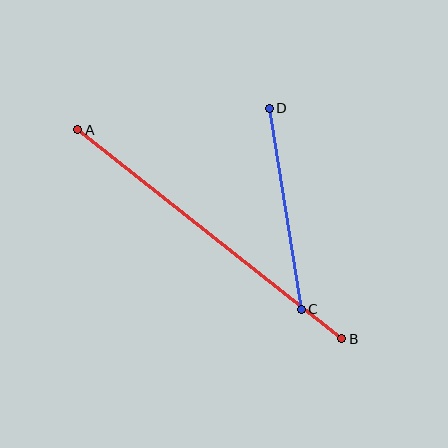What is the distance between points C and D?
The distance is approximately 203 pixels.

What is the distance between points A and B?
The distance is approximately 337 pixels.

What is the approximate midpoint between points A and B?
The midpoint is at approximately (210, 234) pixels.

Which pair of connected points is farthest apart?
Points A and B are farthest apart.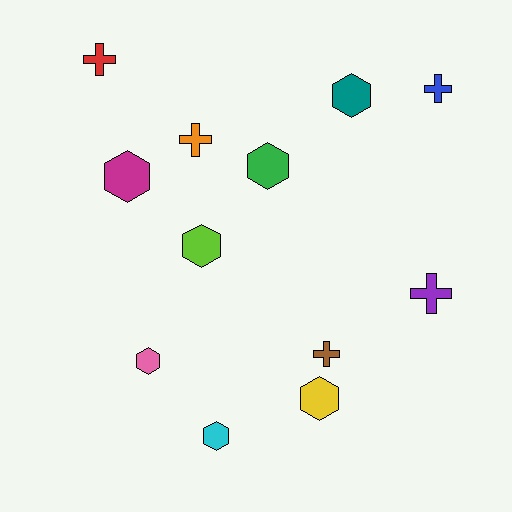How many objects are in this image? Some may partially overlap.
There are 12 objects.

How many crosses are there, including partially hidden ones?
There are 5 crosses.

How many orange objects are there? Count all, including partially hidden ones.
There is 1 orange object.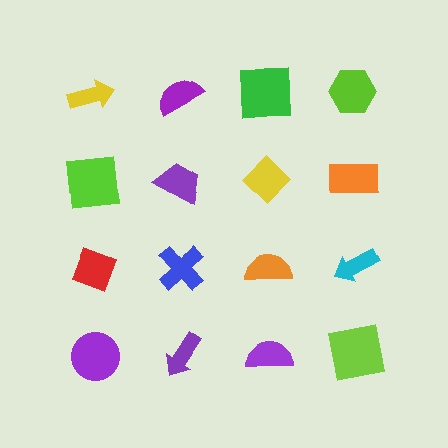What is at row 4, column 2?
A purple arrow.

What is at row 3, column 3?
An orange semicircle.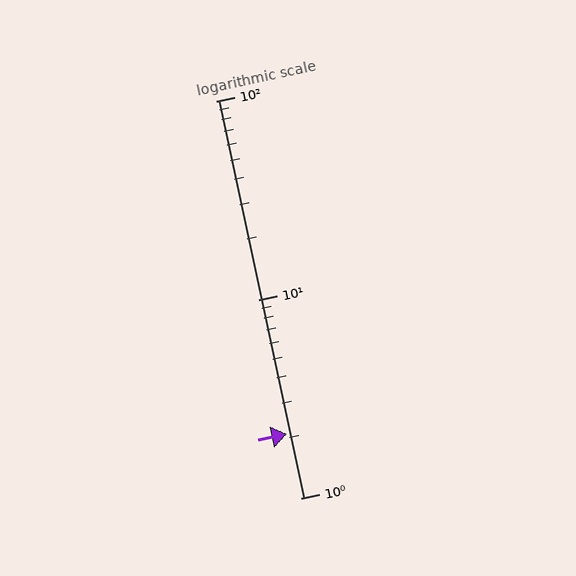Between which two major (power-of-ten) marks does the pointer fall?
The pointer is between 1 and 10.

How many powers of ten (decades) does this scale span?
The scale spans 2 decades, from 1 to 100.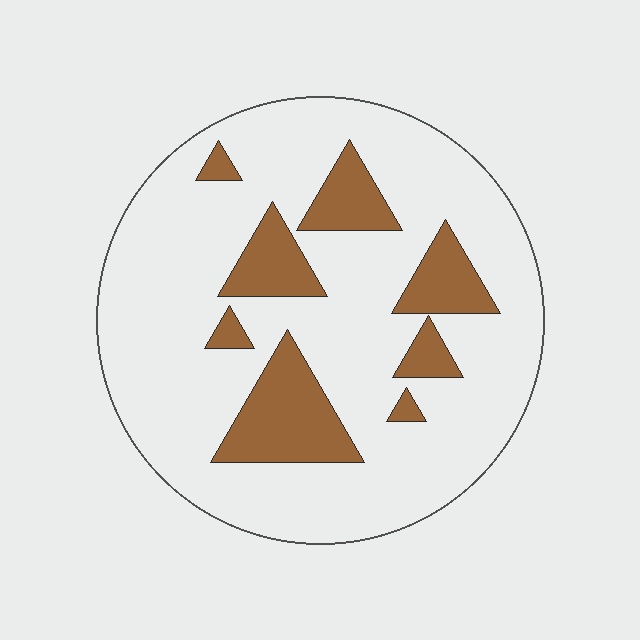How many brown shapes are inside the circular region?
8.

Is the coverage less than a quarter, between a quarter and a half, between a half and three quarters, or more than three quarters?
Less than a quarter.